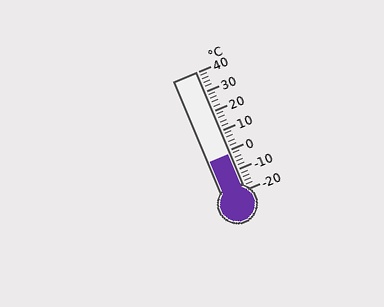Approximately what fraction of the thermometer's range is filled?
The thermometer is filled to approximately 30% of its range.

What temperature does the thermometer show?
The thermometer shows approximately -2°C.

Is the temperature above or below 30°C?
The temperature is below 30°C.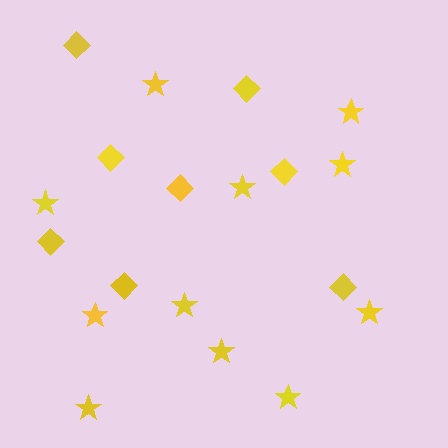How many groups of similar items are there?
There are 2 groups: one group of stars (11) and one group of diamonds (8).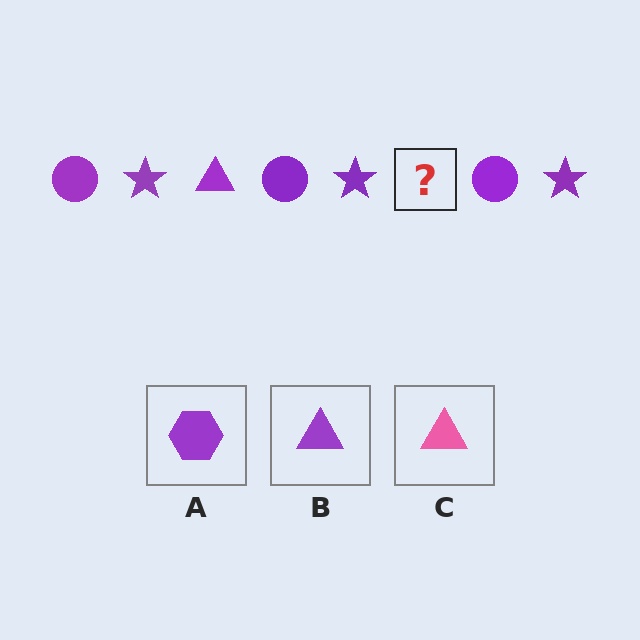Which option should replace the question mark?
Option B.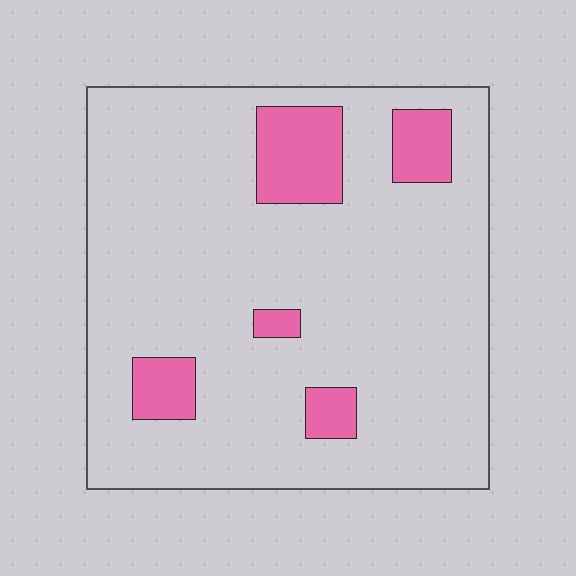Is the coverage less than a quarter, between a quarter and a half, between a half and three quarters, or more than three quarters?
Less than a quarter.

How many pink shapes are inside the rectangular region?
5.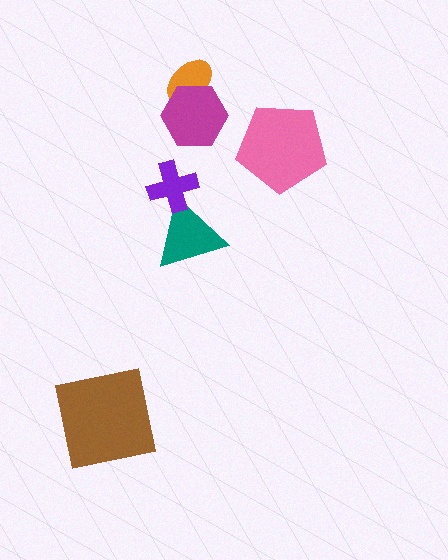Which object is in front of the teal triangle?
The purple cross is in front of the teal triangle.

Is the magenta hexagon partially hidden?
No, no other shape covers it.